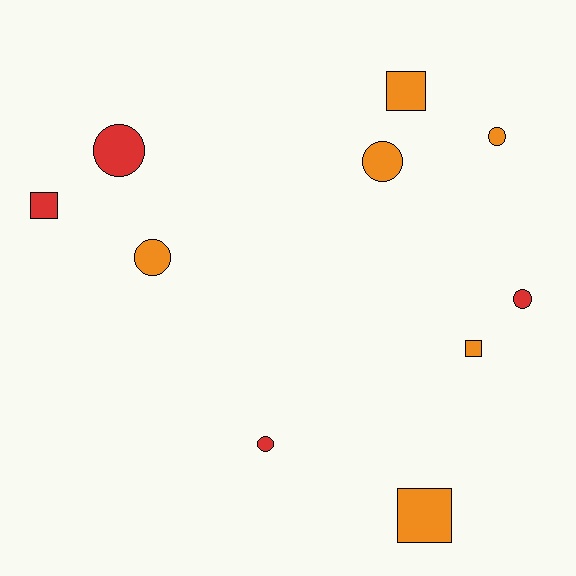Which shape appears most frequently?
Circle, with 6 objects.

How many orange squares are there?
There are 3 orange squares.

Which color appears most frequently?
Orange, with 6 objects.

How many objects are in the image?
There are 10 objects.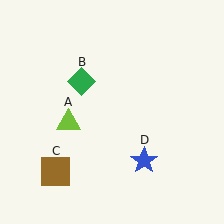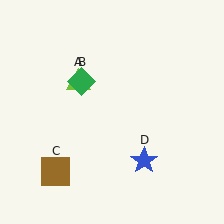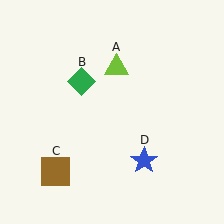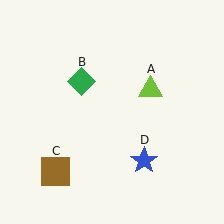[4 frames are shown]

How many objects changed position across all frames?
1 object changed position: lime triangle (object A).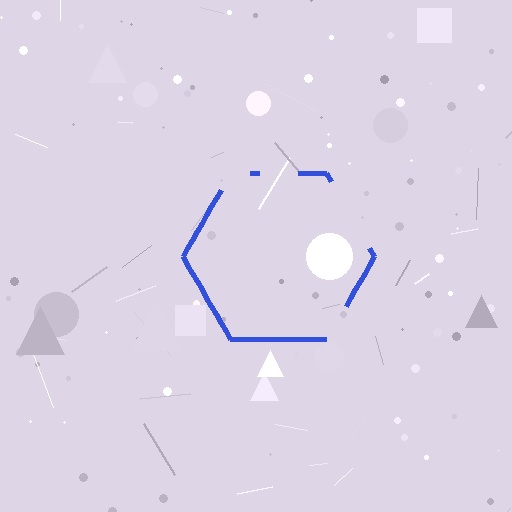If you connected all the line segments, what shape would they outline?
They would outline a hexagon.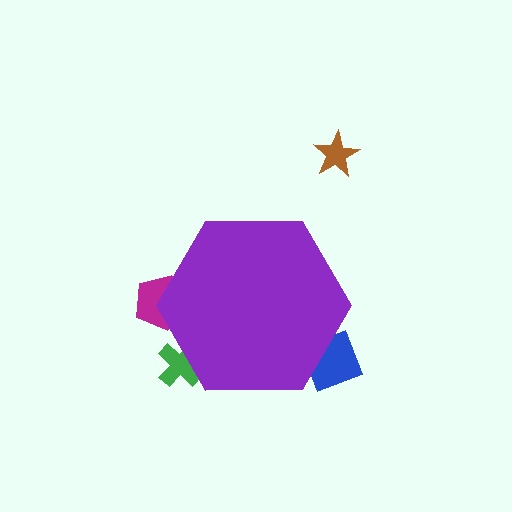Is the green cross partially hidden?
Yes, the green cross is partially hidden behind the purple hexagon.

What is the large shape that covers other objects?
A purple hexagon.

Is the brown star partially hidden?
No, the brown star is fully visible.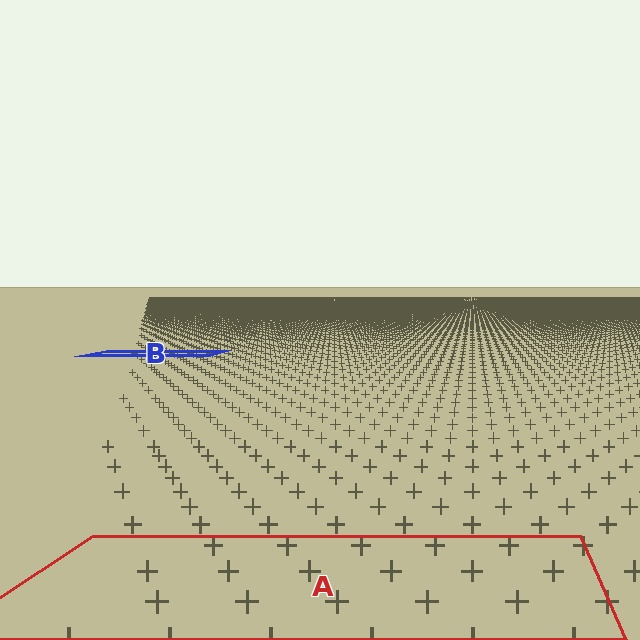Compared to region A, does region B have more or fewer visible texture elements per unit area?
Region B has more texture elements per unit area — they are packed more densely because it is farther away.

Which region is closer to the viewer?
Region A is closer. The texture elements there are larger and more spread out.